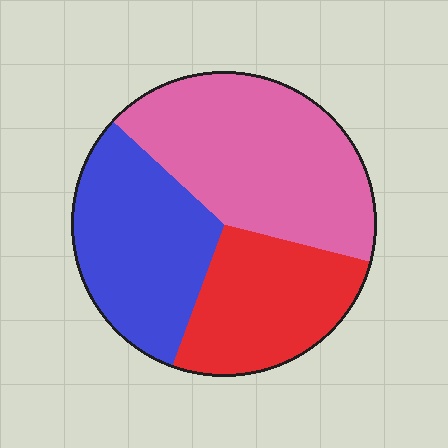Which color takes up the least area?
Red, at roughly 25%.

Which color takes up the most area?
Pink, at roughly 40%.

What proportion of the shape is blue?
Blue covers around 30% of the shape.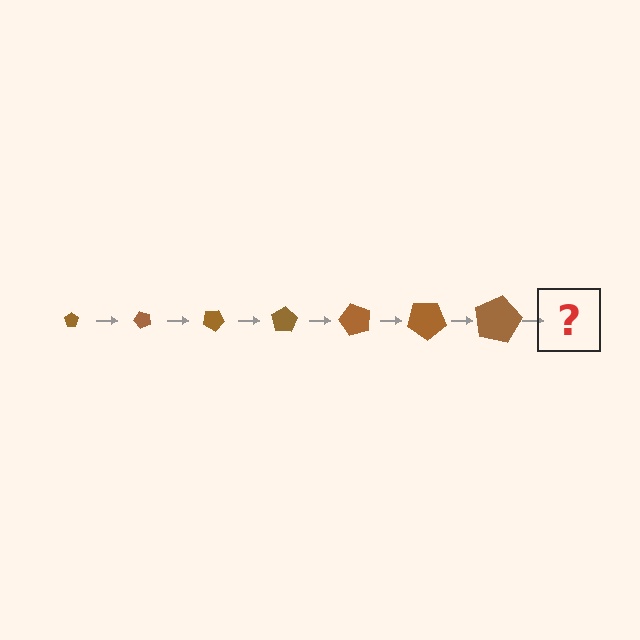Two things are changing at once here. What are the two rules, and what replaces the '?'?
The two rules are that the pentagon grows larger each step and it rotates 50 degrees each step. The '?' should be a pentagon, larger than the previous one and rotated 350 degrees from the start.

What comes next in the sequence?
The next element should be a pentagon, larger than the previous one and rotated 350 degrees from the start.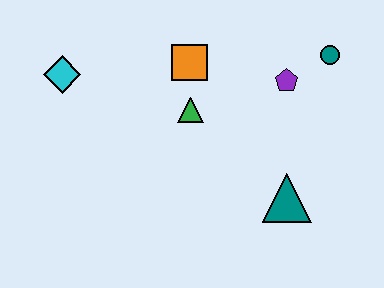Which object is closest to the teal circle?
The purple pentagon is closest to the teal circle.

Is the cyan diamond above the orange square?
No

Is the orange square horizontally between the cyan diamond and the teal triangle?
Yes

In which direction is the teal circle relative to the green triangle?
The teal circle is to the right of the green triangle.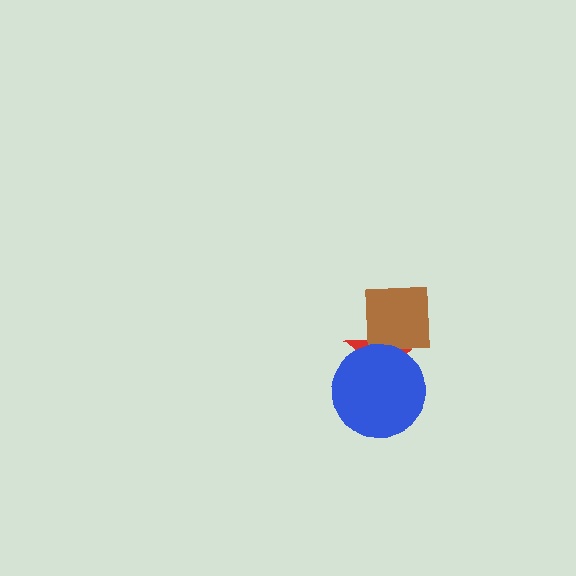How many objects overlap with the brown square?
1 object overlaps with the brown square.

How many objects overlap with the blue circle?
1 object overlaps with the blue circle.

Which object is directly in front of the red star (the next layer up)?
The brown square is directly in front of the red star.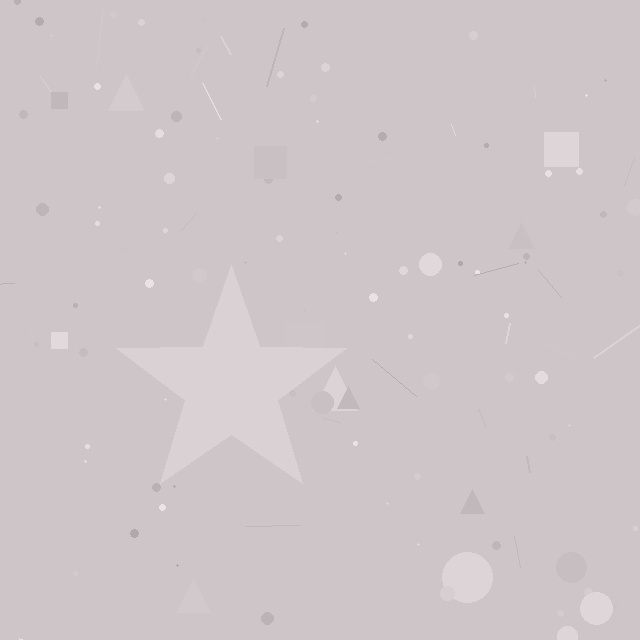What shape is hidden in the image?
A star is hidden in the image.